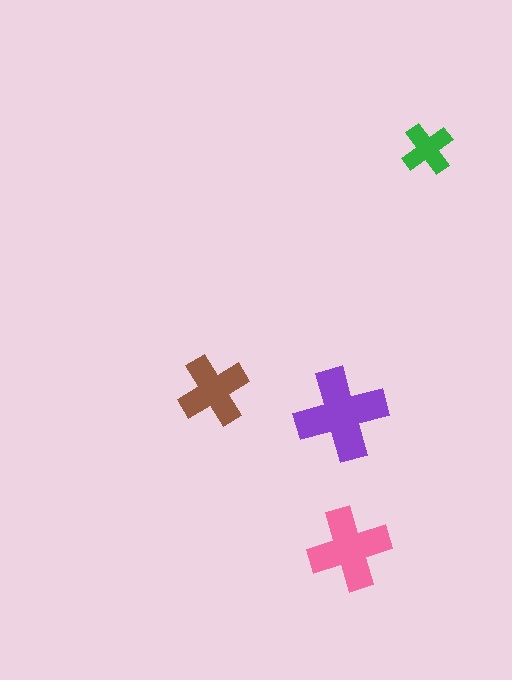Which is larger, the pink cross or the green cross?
The pink one.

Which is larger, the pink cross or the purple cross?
The purple one.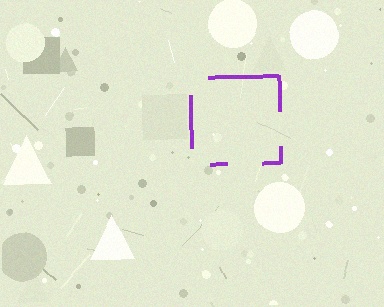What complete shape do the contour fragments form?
The contour fragments form a square.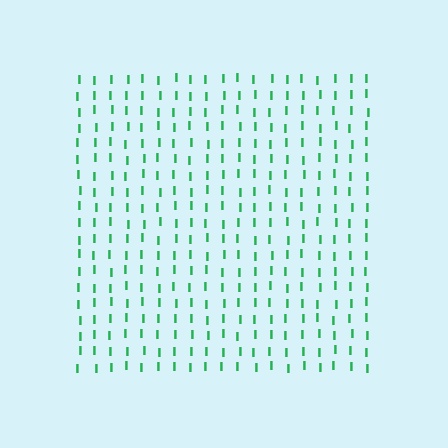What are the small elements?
The small elements are letter I's.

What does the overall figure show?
The overall figure shows a square.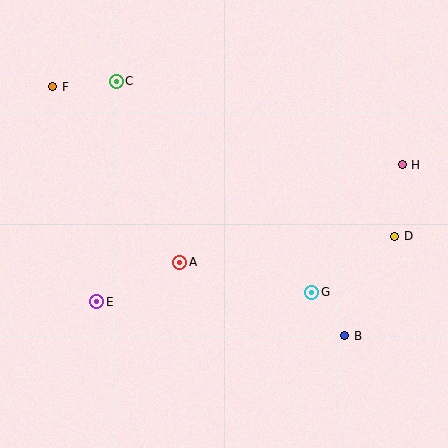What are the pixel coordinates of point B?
Point B is at (345, 336).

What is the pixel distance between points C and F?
The distance between C and F is 64 pixels.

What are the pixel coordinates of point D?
Point D is at (395, 236).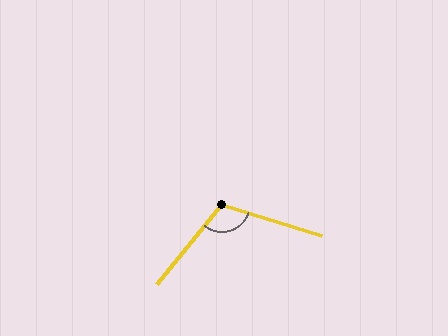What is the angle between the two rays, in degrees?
Approximately 112 degrees.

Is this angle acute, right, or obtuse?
It is obtuse.